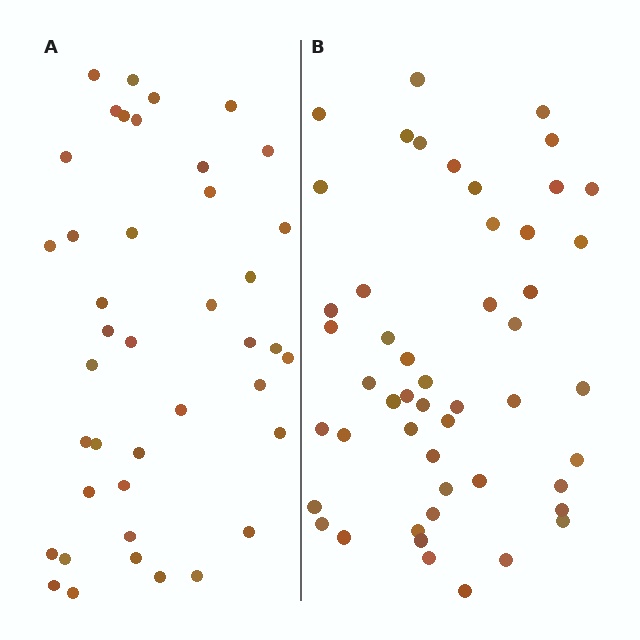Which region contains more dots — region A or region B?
Region B (the right region) has more dots.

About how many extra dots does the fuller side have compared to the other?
Region B has roughly 8 or so more dots than region A.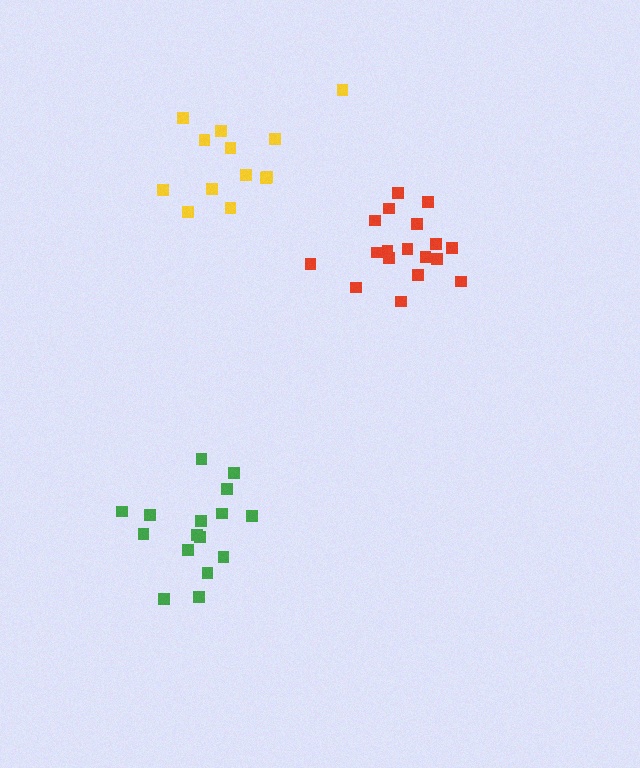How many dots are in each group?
Group 1: 16 dots, Group 2: 13 dots, Group 3: 18 dots (47 total).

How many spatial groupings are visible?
There are 3 spatial groupings.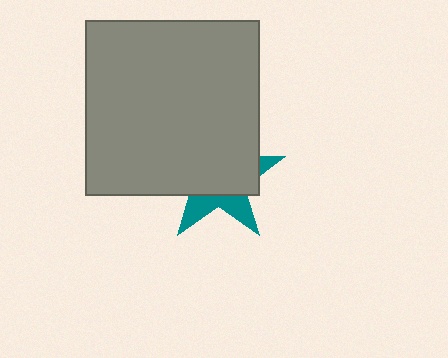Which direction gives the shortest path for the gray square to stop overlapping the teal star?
Moving up gives the shortest separation.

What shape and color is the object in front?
The object in front is a gray square.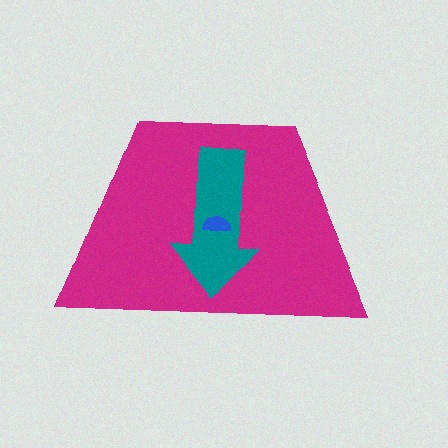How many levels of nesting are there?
3.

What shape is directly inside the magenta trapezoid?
The teal arrow.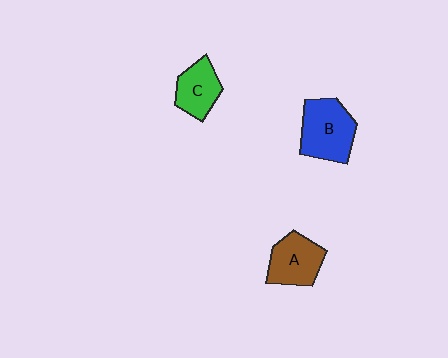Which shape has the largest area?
Shape B (blue).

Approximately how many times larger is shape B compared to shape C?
Approximately 1.5 times.